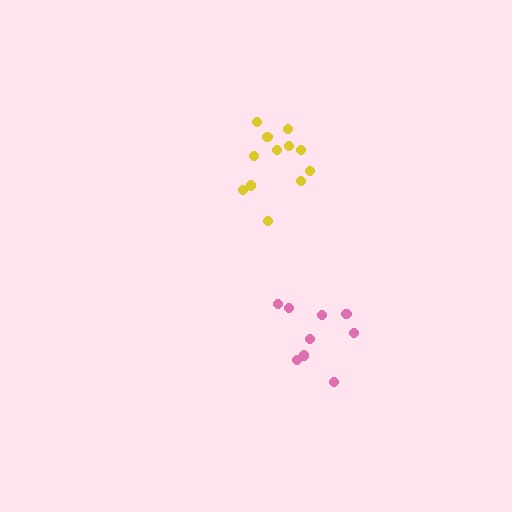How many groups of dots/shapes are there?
There are 2 groups.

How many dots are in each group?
Group 1: 9 dots, Group 2: 12 dots (21 total).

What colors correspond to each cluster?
The clusters are colored: pink, yellow.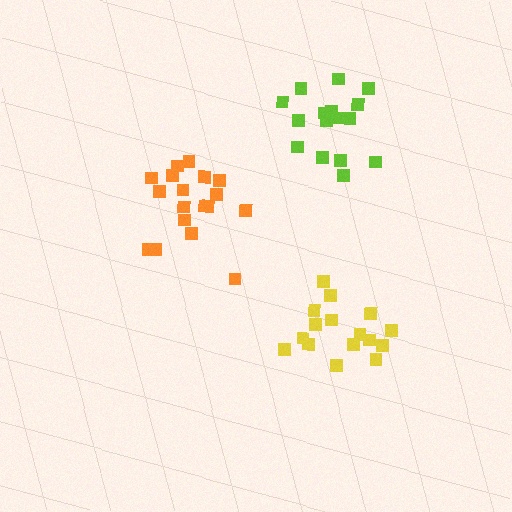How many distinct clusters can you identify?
There are 3 distinct clusters.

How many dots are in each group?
Group 1: 16 dots, Group 2: 16 dots, Group 3: 18 dots (50 total).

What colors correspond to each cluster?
The clusters are colored: yellow, lime, orange.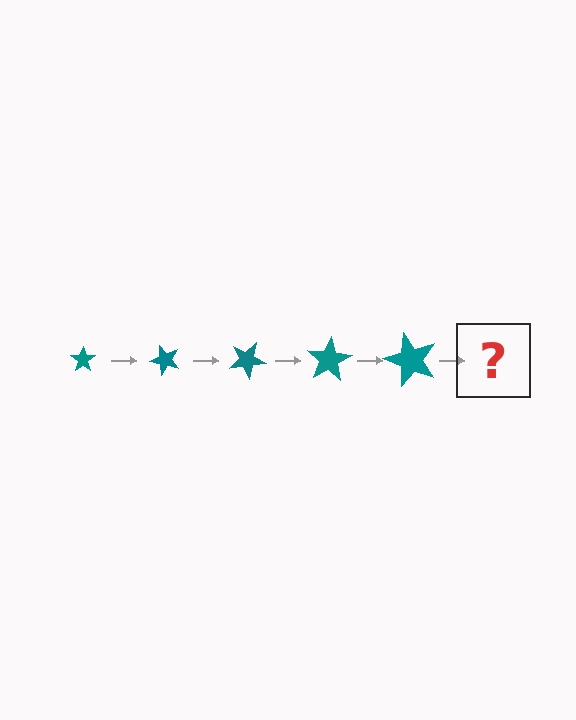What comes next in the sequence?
The next element should be a star, larger than the previous one and rotated 250 degrees from the start.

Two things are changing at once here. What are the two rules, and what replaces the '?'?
The two rules are that the star grows larger each step and it rotates 50 degrees each step. The '?' should be a star, larger than the previous one and rotated 250 degrees from the start.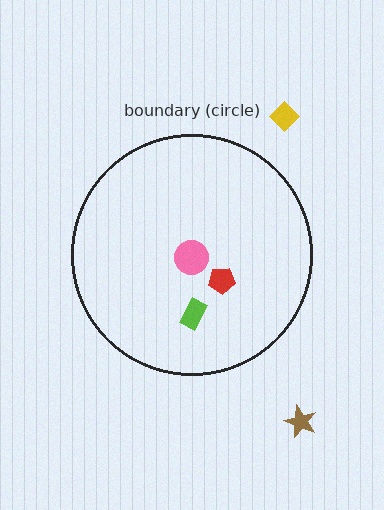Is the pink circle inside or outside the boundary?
Inside.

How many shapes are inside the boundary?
3 inside, 2 outside.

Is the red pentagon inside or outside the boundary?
Inside.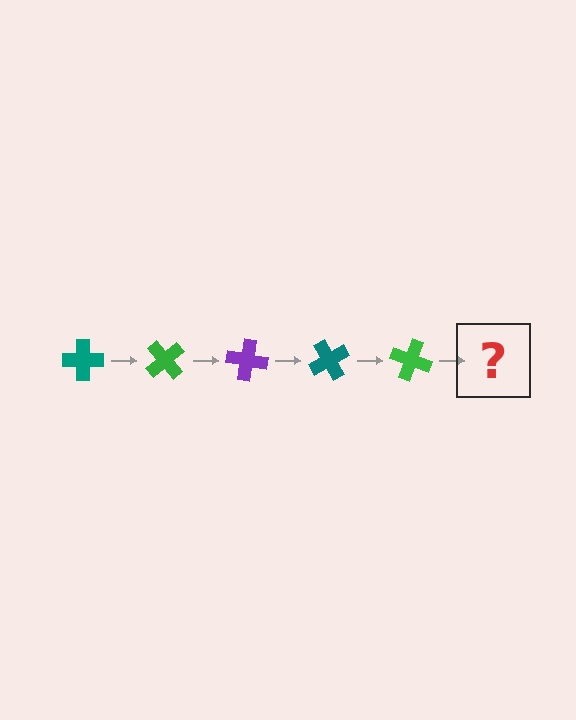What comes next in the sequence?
The next element should be a purple cross, rotated 250 degrees from the start.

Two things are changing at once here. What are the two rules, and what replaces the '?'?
The two rules are that it rotates 50 degrees each step and the color cycles through teal, green, and purple. The '?' should be a purple cross, rotated 250 degrees from the start.